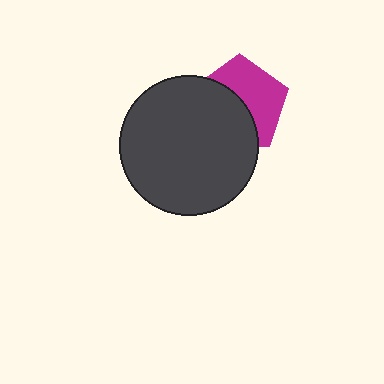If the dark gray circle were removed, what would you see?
You would see the complete magenta pentagon.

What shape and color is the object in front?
The object in front is a dark gray circle.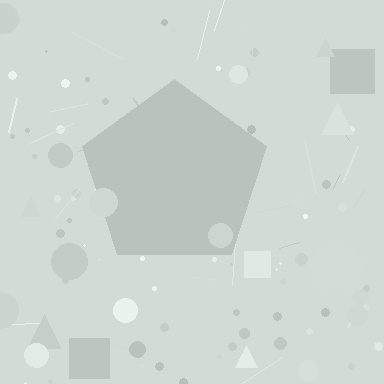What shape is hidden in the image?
A pentagon is hidden in the image.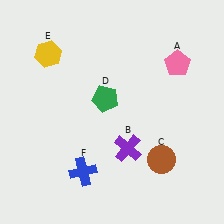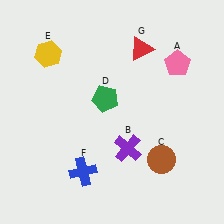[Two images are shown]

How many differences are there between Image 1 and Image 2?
There is 1 difference between the two images.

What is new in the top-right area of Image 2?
A red triangle (G) was added in the top-right area of Image 2.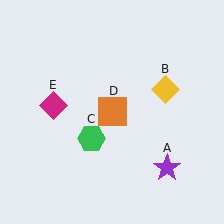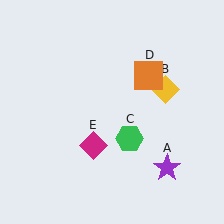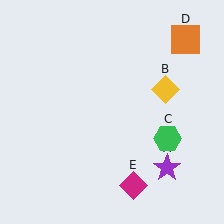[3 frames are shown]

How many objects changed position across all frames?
3 objects changed position: green hexagon (object C), orange square (object D), magenta diamond (object E).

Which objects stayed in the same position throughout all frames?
Purple star (object A) and yellow diamond (object B) remained stationary.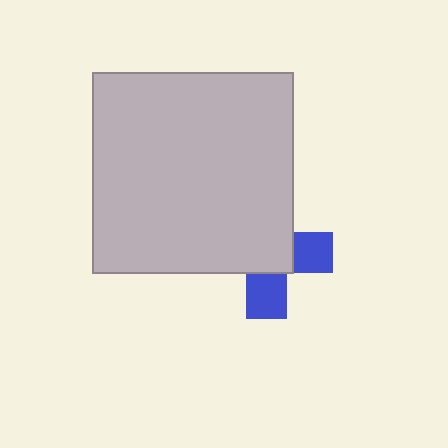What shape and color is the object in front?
The object in front is a light gray square.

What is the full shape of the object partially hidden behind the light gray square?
The partially hidden object is a blue cross.